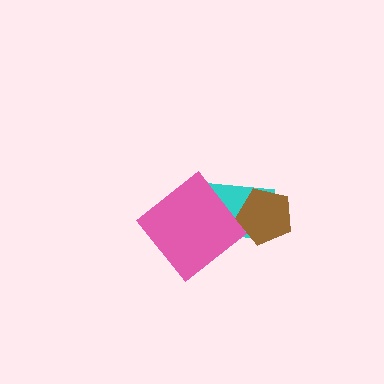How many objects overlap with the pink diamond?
1 object overlaps with the pink diamond.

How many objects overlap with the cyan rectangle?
2 objects overlap with the cyan rectangle.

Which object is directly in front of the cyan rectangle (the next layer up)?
The pink diamond is directly in front of the cyan rectangle.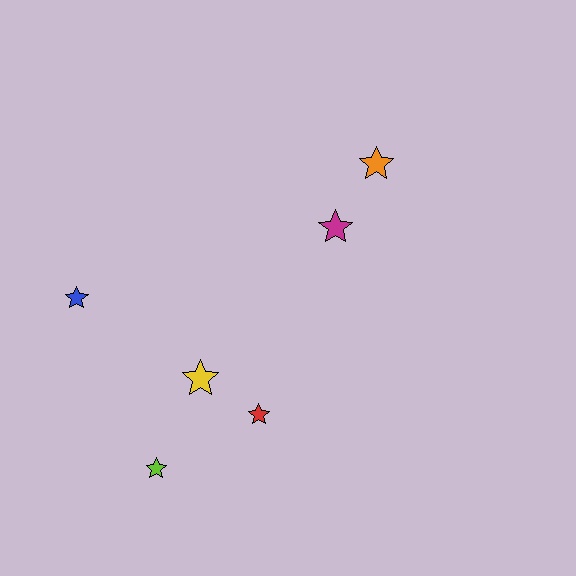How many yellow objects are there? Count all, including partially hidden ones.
There is 1 yellow object.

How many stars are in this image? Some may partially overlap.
There are 6 stars.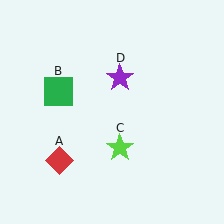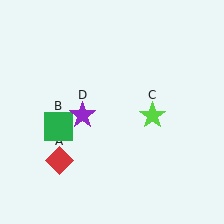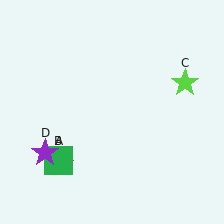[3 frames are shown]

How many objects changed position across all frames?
3 objects changed position: green square (object B), lime star (object C), purple star (object D).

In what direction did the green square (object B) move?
The green square (object B) moved down.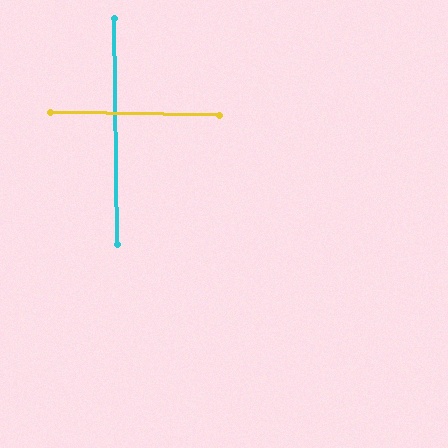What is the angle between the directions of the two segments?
Approximately 88 degrees.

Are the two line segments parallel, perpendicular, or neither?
Perpendicular — they meet at approximately 88°.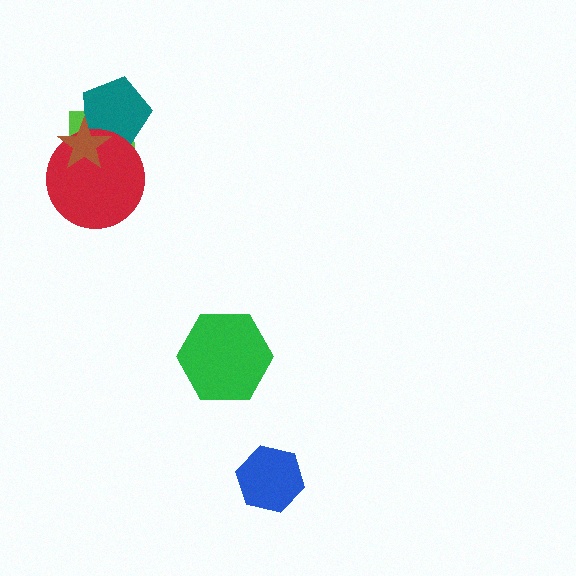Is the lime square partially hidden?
Yes, it is partially covered by another shape.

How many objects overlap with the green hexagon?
0 objects overlap with the green hexagon.